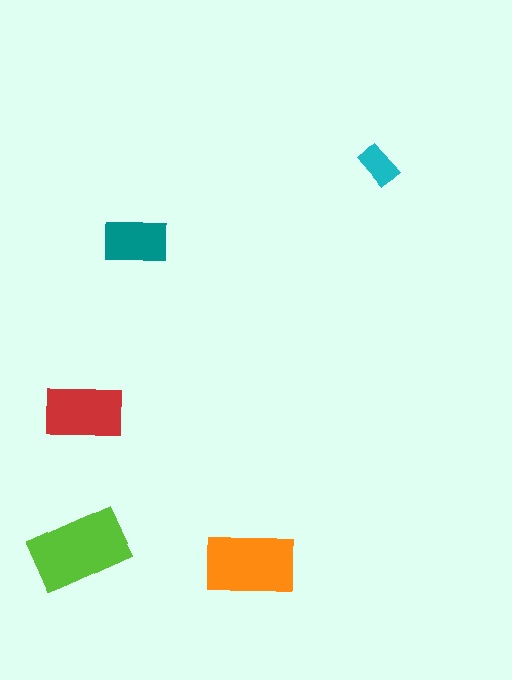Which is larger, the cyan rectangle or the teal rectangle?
The teal one.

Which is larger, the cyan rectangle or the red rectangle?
The red one.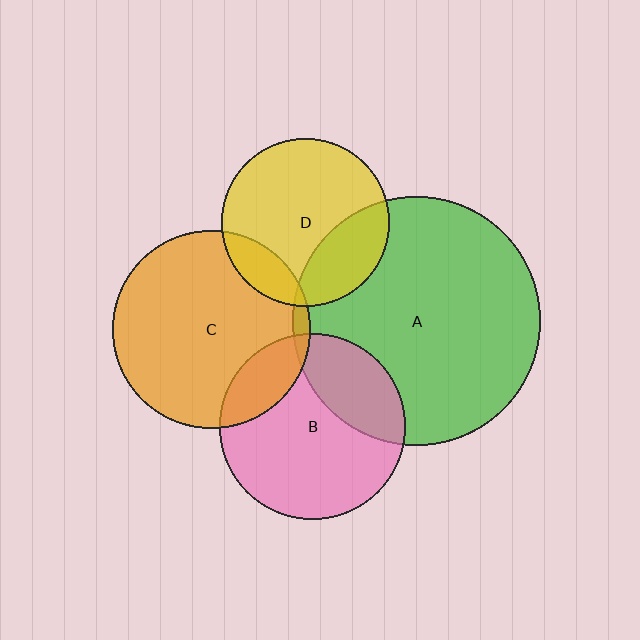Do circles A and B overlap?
Yes.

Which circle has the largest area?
Circle A (green).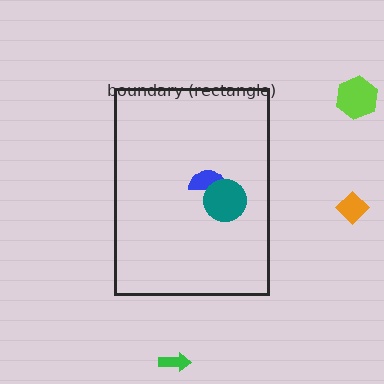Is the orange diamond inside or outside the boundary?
Outside.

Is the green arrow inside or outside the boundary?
Outside.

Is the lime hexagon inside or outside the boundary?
Outside.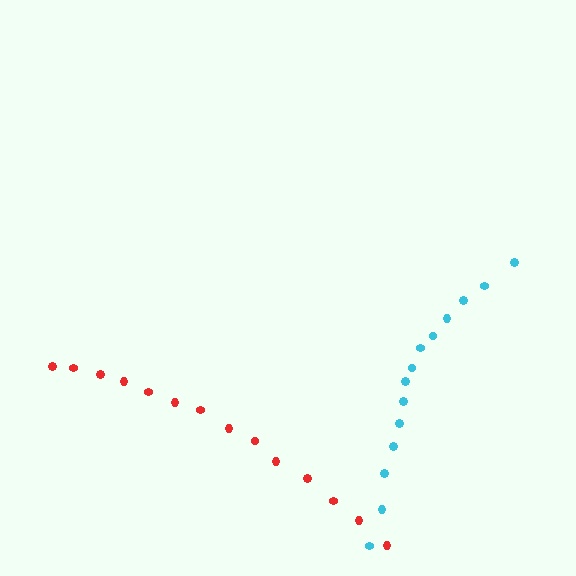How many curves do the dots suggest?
There are 2 distinct paths.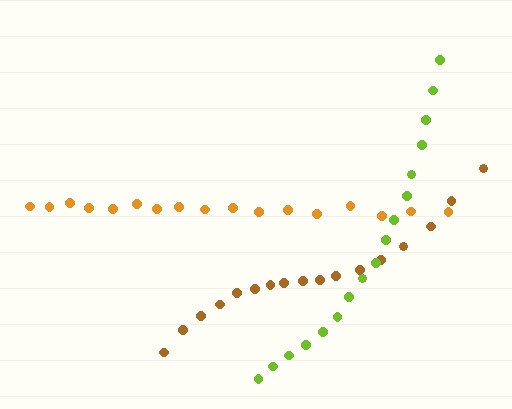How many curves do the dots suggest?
There are 3 distinct paths.